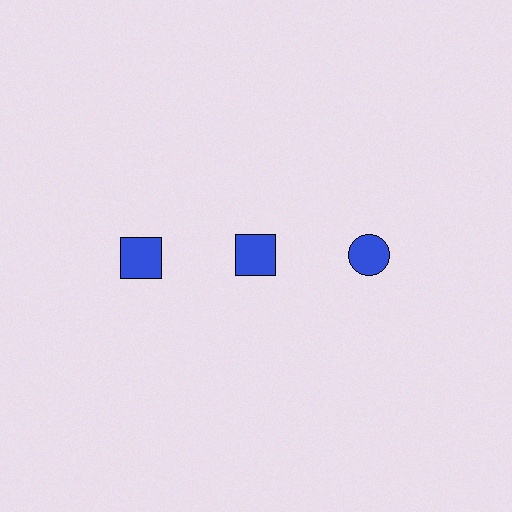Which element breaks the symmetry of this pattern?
The blue circle in the top row, center column breaks the symmetry. All other shapes are blue squares.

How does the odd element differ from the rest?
It has a different shape: circle instead of square.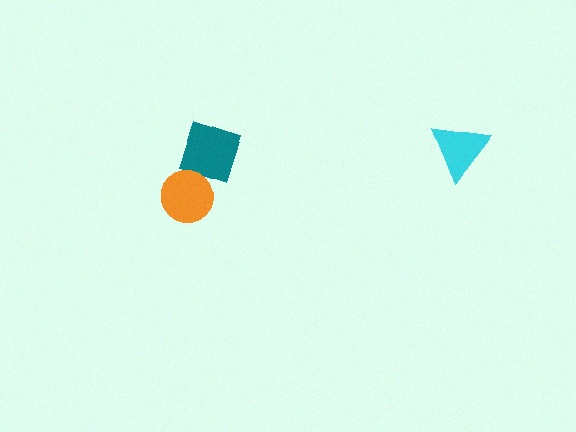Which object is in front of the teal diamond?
The orange circle is in front of the teal diamond.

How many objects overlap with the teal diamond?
1 object overlaps with the teal diamond.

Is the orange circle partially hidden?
No, no other shape covers it.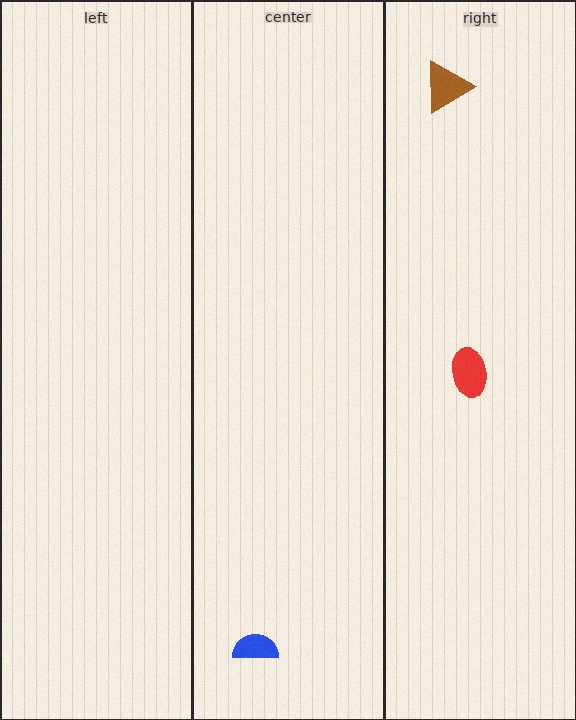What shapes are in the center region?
The blue semicircle.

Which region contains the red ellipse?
The right region.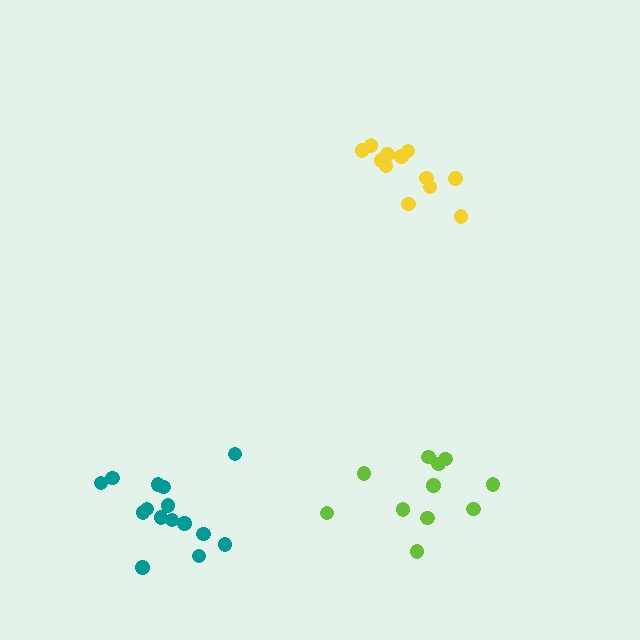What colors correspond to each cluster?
The clusters are colored: yellow, teal, lime.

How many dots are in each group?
Group 1: 12 dots, Group 2: 15 dots, Group 3: 11 dots (38 total).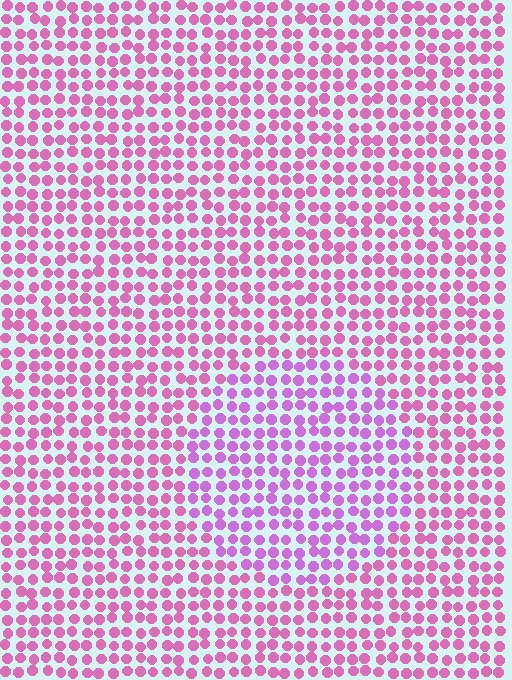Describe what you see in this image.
The image is filled with small pink elements in a uniform arrangement. A circle-shaped region is visible where the elements are tinted to a slightly different hue, forming a subtle color boundary.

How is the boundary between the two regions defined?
The boundary is defined purely by a slight shift in hue (about 28 degrees). Spacing, size, and orientation are identical on both sides.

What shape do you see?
I see a circle.